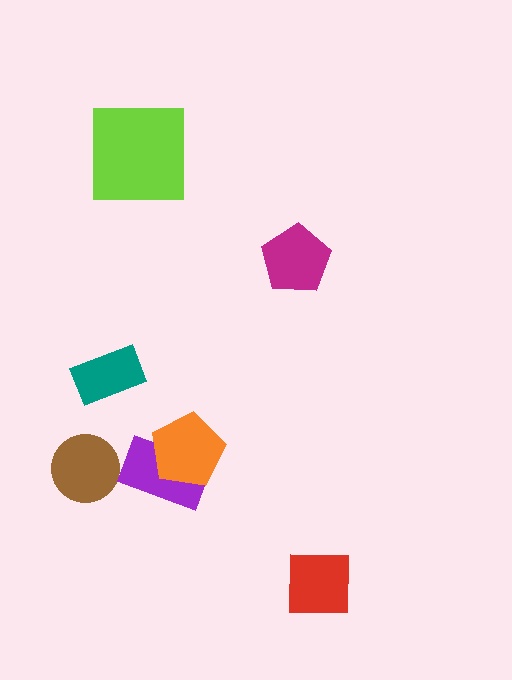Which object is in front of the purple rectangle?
The orange pentagon is in front of the purple rectangle.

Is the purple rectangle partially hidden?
Yes, it is partially covered by another shape.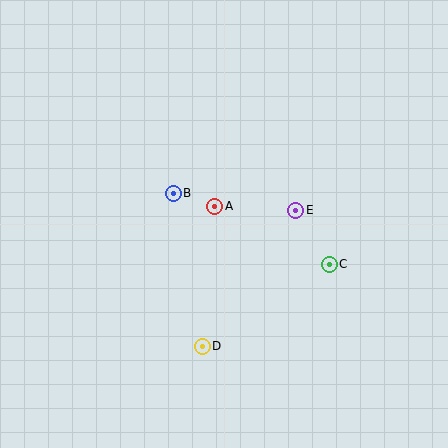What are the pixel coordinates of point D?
Point D is at (202, 346).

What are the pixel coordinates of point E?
Point E is at (296, 210).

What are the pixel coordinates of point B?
Point B is at (173, 193).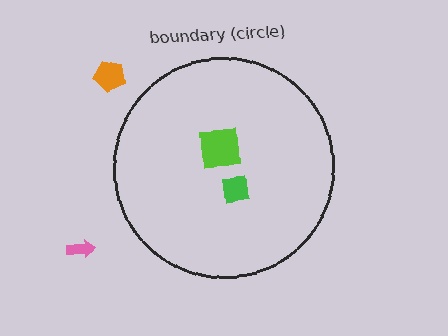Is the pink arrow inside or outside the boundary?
Outside.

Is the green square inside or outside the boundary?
Inside.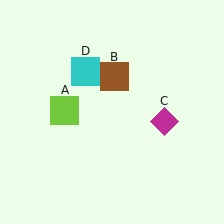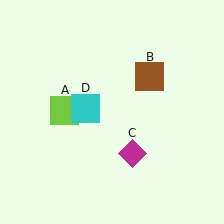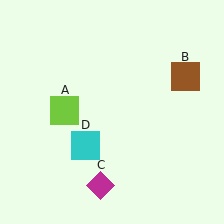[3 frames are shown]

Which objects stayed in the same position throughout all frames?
Lime square (object A) remained stationary.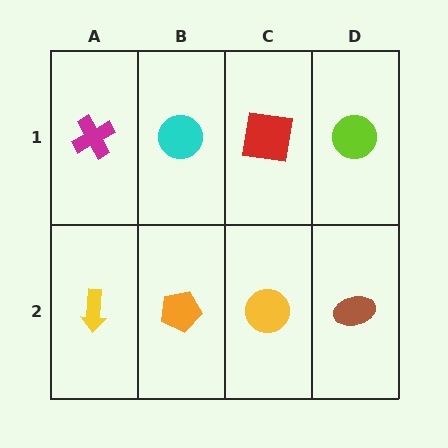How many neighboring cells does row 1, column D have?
2.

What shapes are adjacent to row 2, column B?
A cyan circle (row 1, column B), a yellow arrow (row 2, column A), a yellow circle (row 2, column C).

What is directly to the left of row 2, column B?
A yellow arrow.